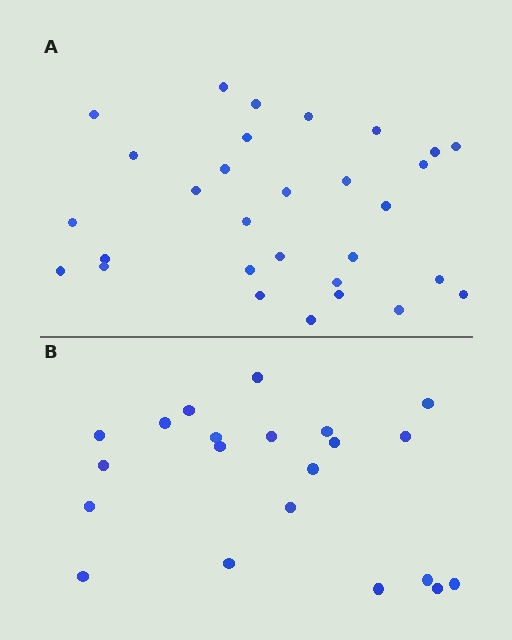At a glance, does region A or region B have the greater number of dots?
Region A (the top region) has more dots.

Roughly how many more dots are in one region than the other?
Region A has roughly 8 or so more dots than region B.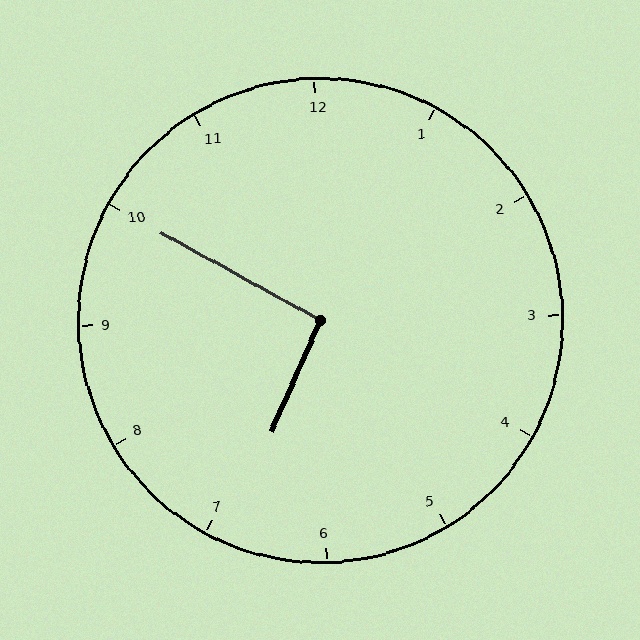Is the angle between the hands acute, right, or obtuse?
It is right.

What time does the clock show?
6:50.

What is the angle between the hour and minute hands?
Approximately 95 degrees.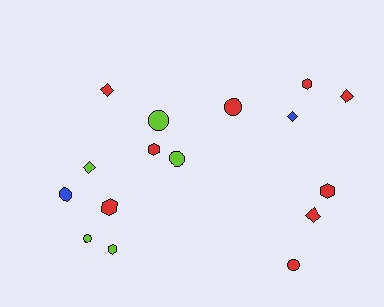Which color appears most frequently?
Red, with 9 objects.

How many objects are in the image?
There are 16 objects.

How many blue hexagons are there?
There are no blue hexagons.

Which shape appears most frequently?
Circle, with 6 objects.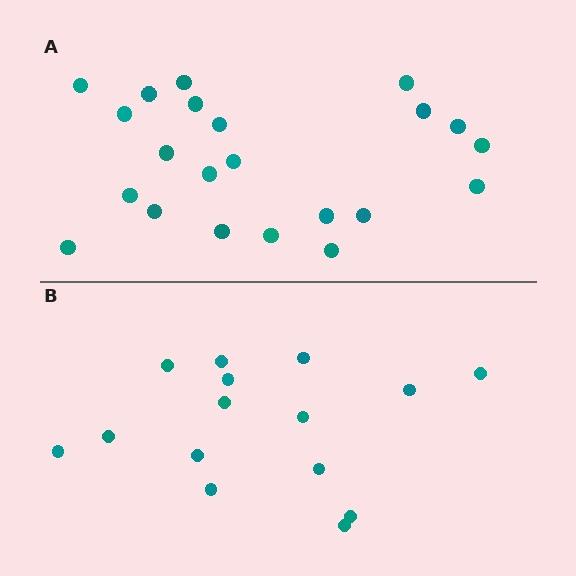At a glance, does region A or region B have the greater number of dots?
Region A (the top region) has more dots.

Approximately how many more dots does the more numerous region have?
Region A has roughly 8 or so more dots than region B.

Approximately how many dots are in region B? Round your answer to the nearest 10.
About 20 dots. (The exact count is 15, which rounds to 20.)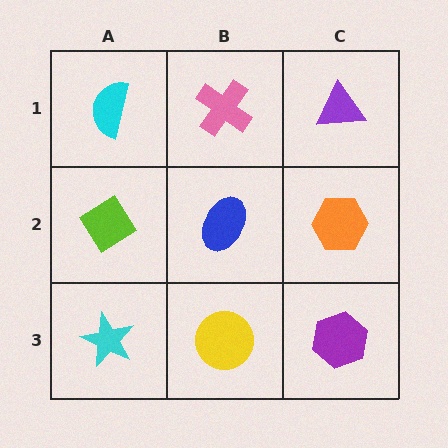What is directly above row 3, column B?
A blue ellipse.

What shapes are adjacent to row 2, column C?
A purple triangle (row 1, column C), a purple hexagon (row 3, column C), a blue ellipse (row 2, column B).